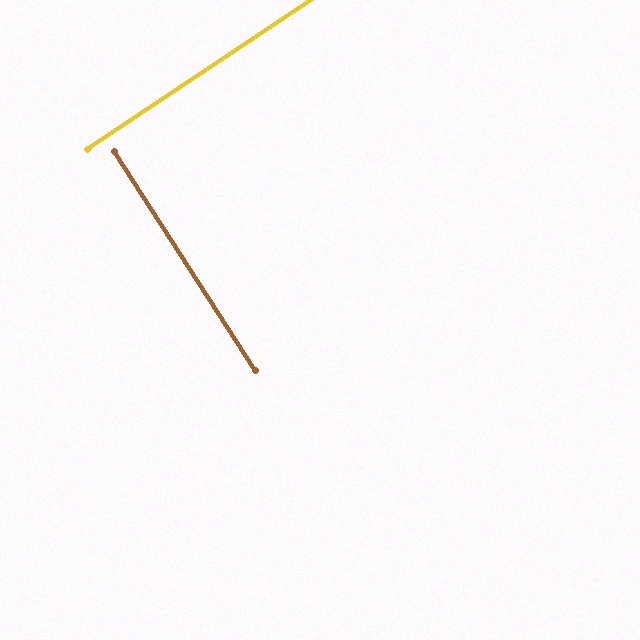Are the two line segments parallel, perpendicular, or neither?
Perpendicular — they meet at approximately 89°.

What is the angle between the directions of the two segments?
Approximately 89 degrees.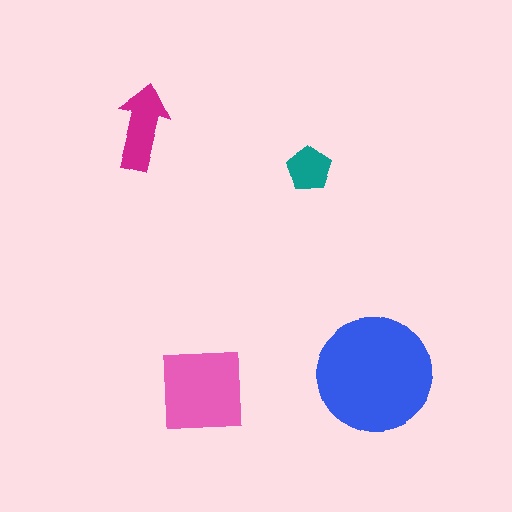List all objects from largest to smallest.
The blue circle, the pink square, the magenta arrow, the teal pentagon.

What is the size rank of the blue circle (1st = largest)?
1st.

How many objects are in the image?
There are 4 objects in the image.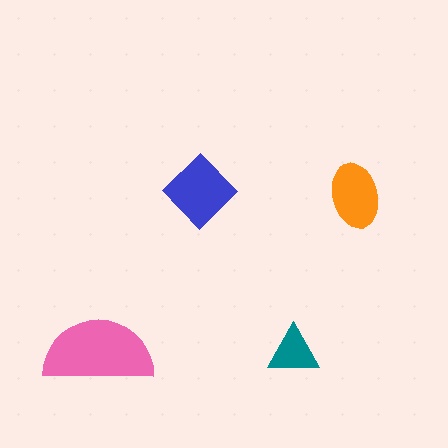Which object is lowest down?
The teal triangle is bottommost.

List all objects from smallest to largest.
The teal triangle, the orange ellipse, the blue diamond, the pink semicircle.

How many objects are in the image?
There are 4 objects in the image.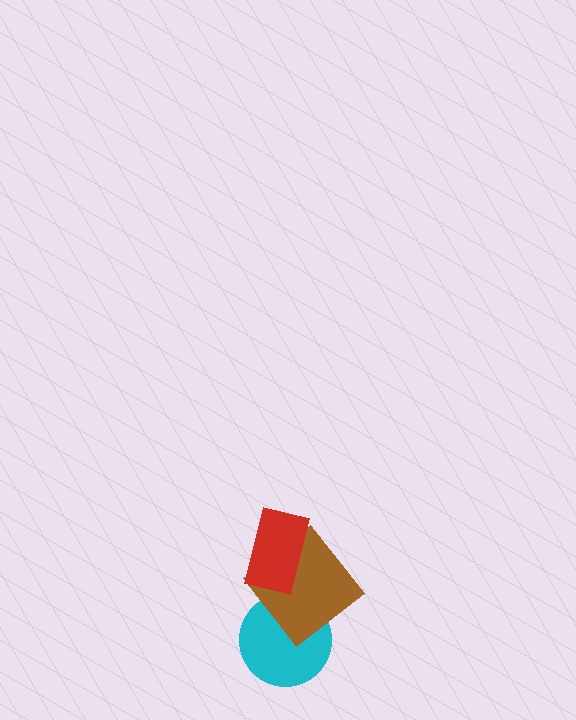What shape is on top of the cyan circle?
The brown diamond is on top of the cyan circle.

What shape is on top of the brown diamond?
The red rectangle is on top of the brown diamond.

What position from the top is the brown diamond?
The brown diamond is 2nd from the top.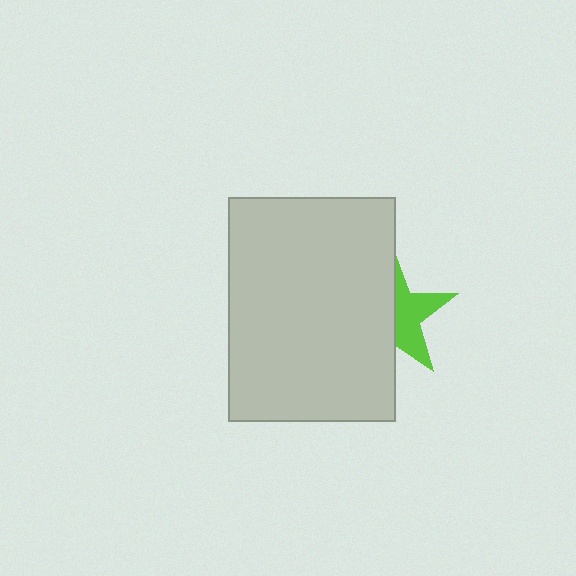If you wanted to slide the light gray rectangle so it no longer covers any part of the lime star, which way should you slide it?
Slide it left — that is the most direct way to separate the two shapes.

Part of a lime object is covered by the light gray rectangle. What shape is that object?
It is a star.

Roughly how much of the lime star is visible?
About half of it is visible (roughly 46%).